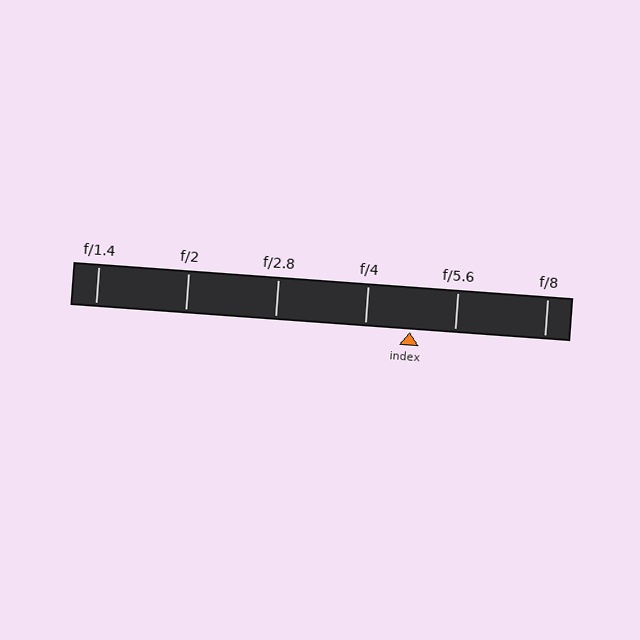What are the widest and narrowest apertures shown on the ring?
The widest aperture shown is f/1.4 and the narrowest is f/8.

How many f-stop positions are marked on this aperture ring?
There are 6 f-stop positions marked.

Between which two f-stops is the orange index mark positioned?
The index mark is between f/4 and f/5.6.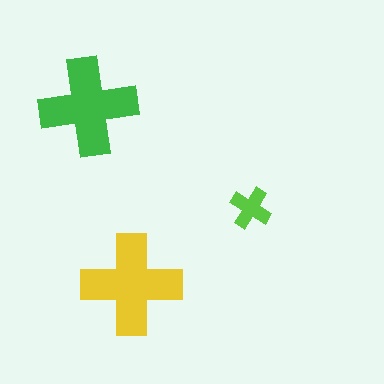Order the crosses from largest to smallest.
the yellow one, the green one, the lime one.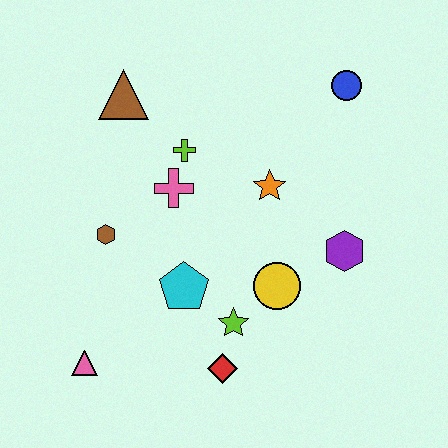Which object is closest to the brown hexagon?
The pink cross is closest to the brown hexagon.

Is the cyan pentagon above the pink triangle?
Yes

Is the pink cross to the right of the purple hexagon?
No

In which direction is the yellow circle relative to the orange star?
The yellow circle is below the orange star.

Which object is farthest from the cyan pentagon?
The blue circle is farthest from the cyan pentagon.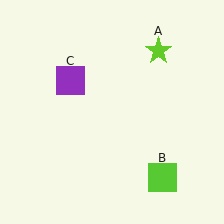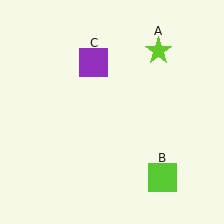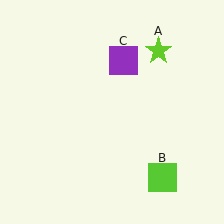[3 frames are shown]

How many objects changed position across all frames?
1 object changed position: purple square (object C).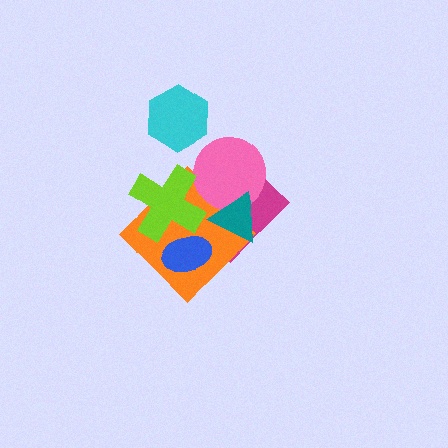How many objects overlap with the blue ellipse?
2 objects overlap with the blue ellipse.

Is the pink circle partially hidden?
Yes, it is partially covered by another shape.